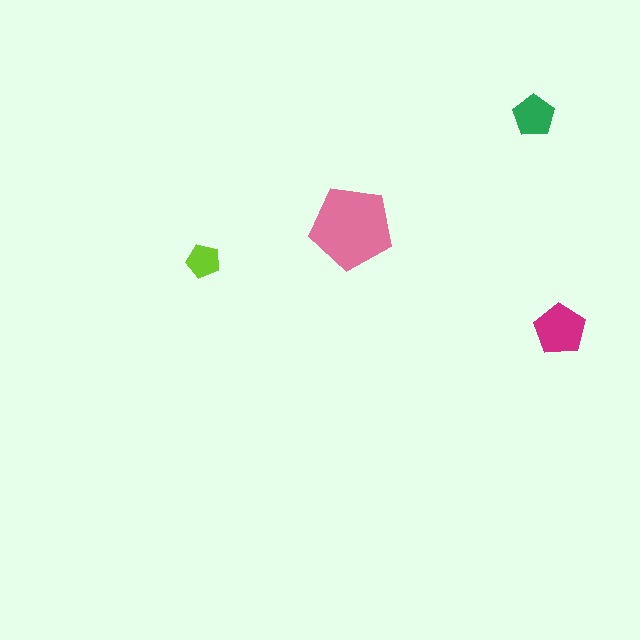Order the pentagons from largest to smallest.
the pink one, the magenta one, the green one, the lime one.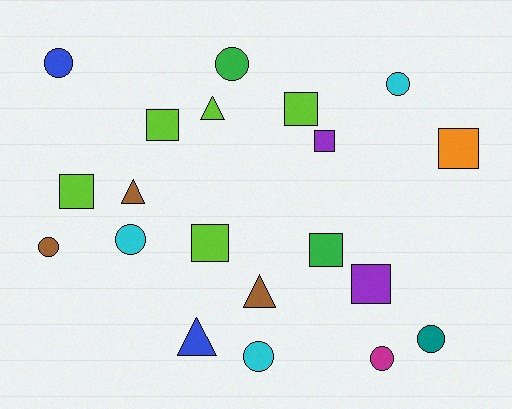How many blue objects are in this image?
There are 2 blue objects.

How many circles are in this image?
There are 8 circles.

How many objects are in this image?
There are 20 objects.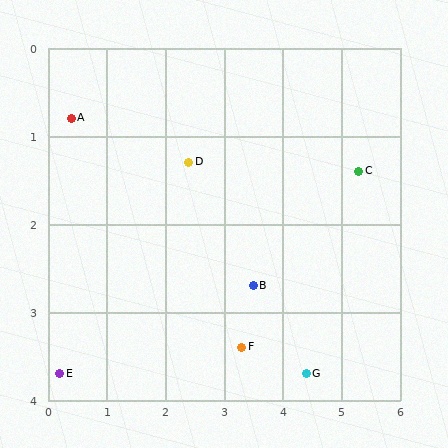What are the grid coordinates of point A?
Point A is at approximately (0.4, 0.8).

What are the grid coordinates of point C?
Point C is at approximately (5.3, 1.4).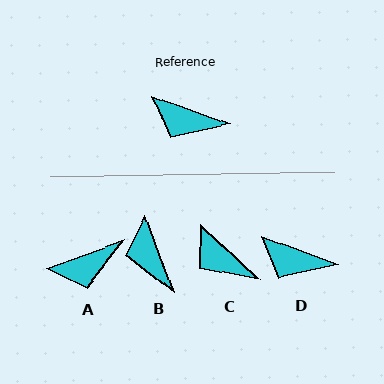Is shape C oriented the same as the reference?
No, it is off by about 23 degrees.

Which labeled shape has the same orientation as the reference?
D.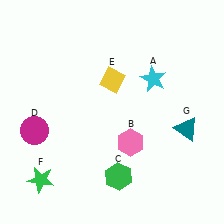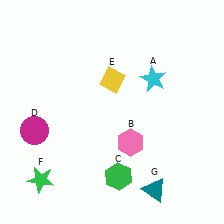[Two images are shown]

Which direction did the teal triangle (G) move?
The teal triangle (G) moved down.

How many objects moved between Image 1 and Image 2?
1 object moved between the two images.